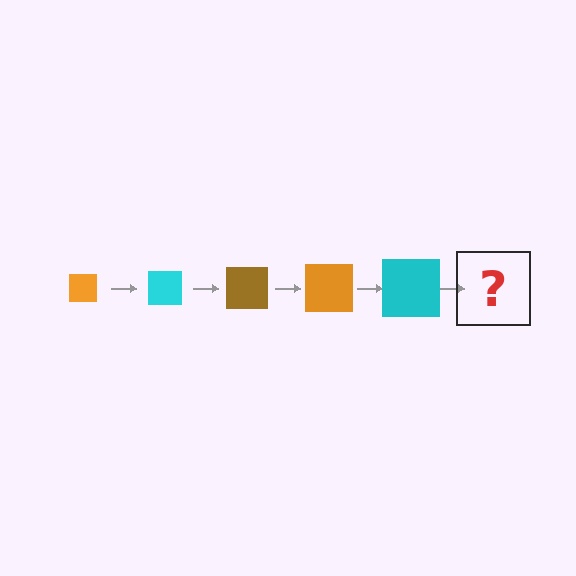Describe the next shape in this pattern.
It should be a brown square, larger than the previous one.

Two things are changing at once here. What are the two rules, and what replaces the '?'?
The two rules are that the square grows larger each step and the color cycles through orange, cyan, and brown. The '?' should be a brown square, larger than the previous one.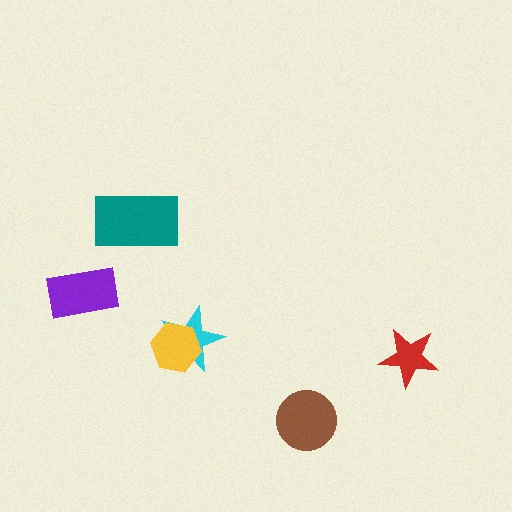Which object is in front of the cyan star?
The yellow hexagon is in front of the cyan star.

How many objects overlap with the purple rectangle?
0 objects overlap with the purple rectangle.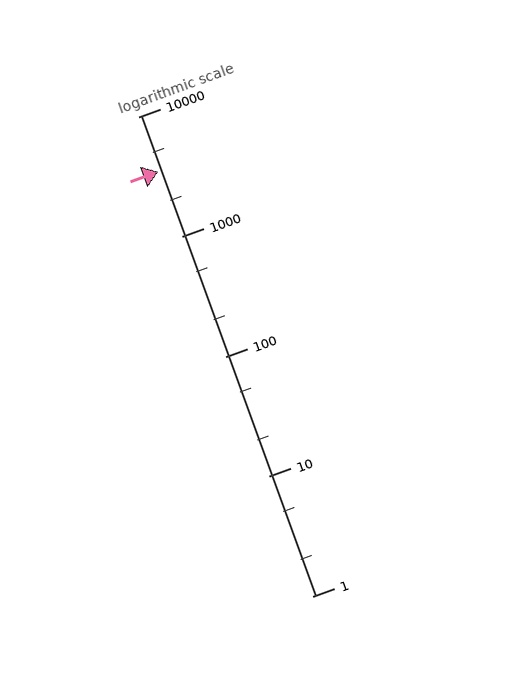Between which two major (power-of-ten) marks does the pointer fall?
The pointer is between 1000 and 10000.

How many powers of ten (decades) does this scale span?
The scale spans 4 decades, from 1 to 10000.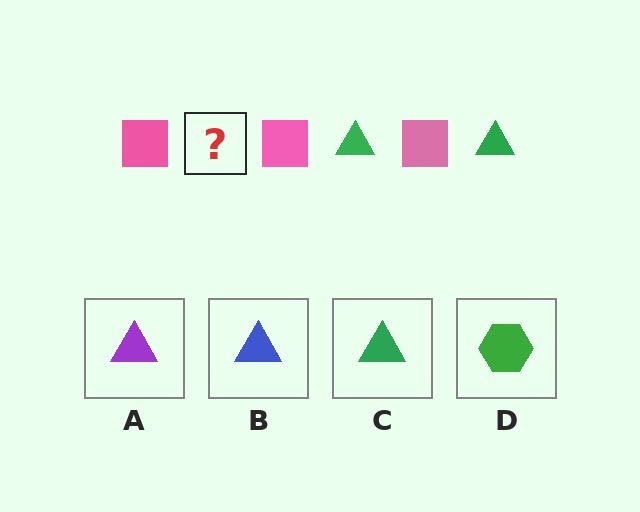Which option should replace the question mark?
Option C.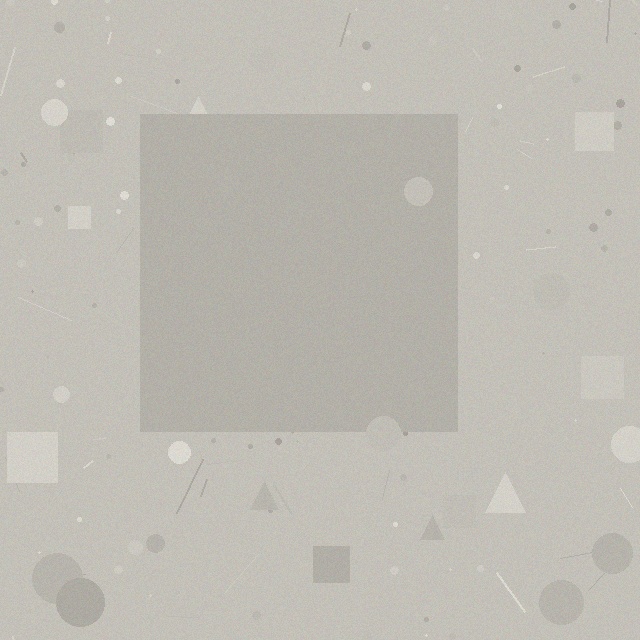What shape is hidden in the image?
A square is hidden in the image.